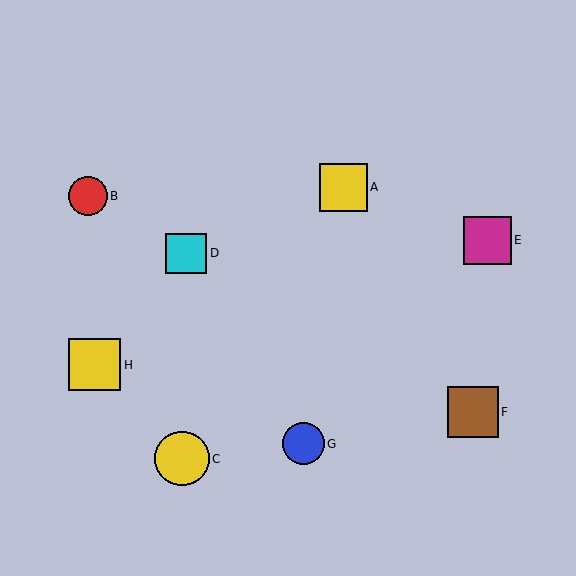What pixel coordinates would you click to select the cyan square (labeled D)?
Click at (186, 253) to select the cyan square D.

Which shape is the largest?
The yellow circle (labeled C) is the largest.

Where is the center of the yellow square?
The center of the yellow square is at (95, 365).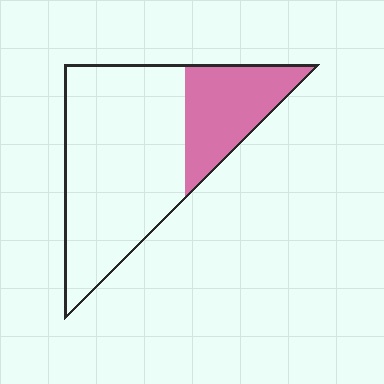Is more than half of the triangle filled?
No.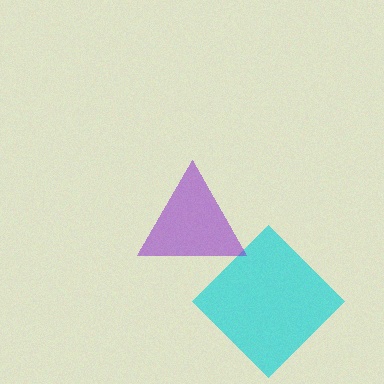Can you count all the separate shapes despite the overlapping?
Yes, there are 2 separate shapes.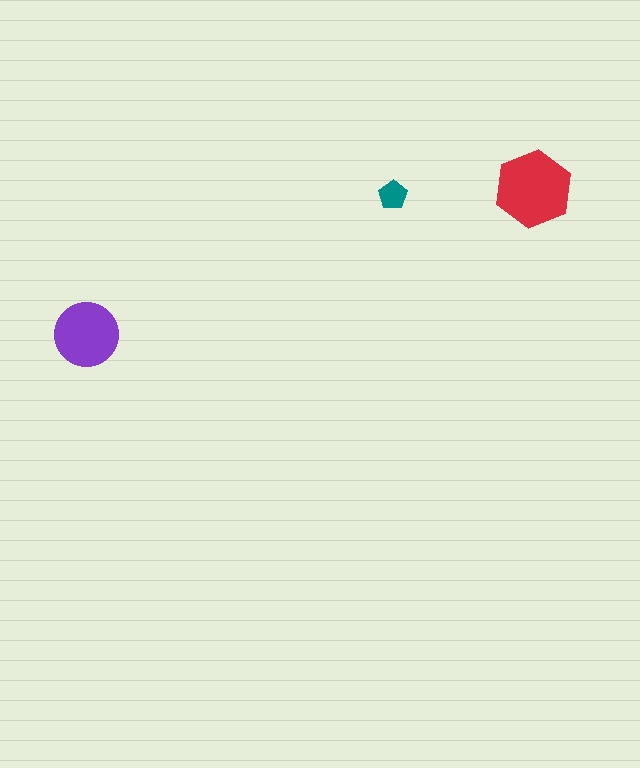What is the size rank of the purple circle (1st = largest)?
2nd.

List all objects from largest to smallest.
The red hexagon, the purple circle, the teal pentagon.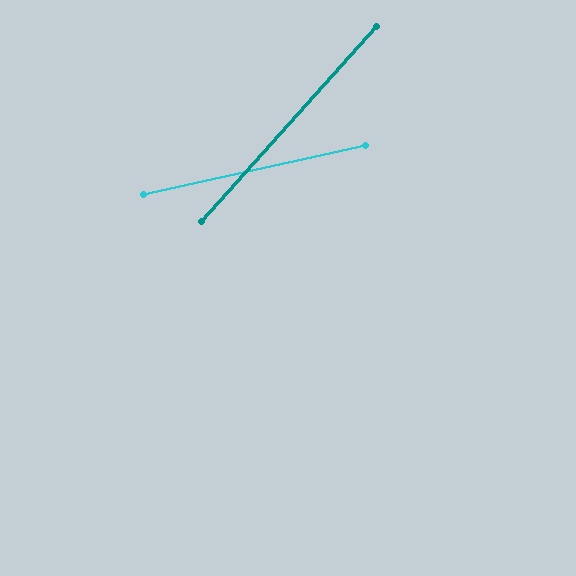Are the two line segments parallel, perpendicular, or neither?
Neither parallel nor perpendicular — they differ by about 36°.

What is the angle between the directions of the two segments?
Approximately 36 degrees.